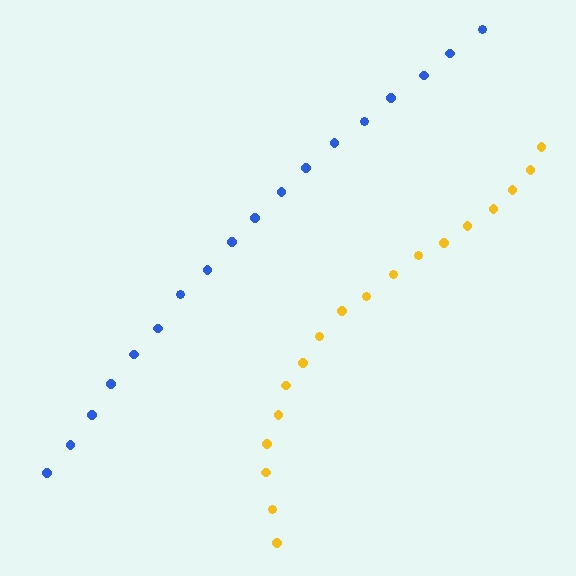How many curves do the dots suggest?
There are 2 distinct paths.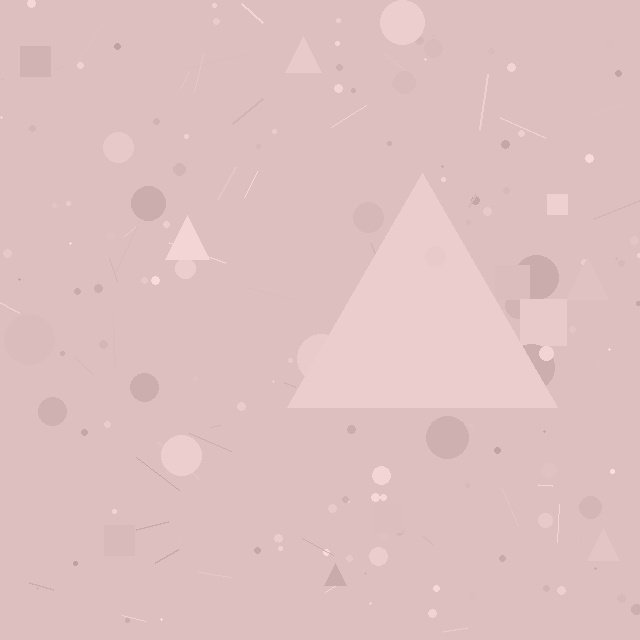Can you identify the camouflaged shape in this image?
The camouflaged shape is a triangle.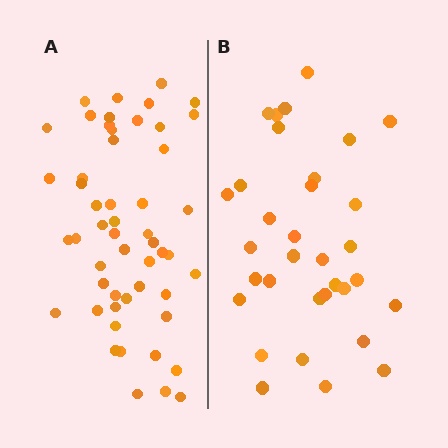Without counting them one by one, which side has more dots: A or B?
Region A (the left region) has more dots.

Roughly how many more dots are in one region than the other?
Region A has approximately 20 more dots than region B.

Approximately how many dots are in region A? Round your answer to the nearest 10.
About 50 dots. (The exact count is 52, which rounds to 50.)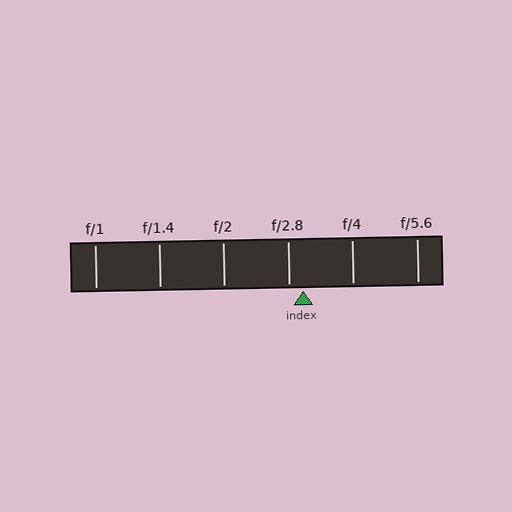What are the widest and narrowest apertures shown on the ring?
The widest aperture shown is f/1 and the narrowest is f/5.6.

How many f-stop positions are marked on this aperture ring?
There are 6 f-stop positions marked.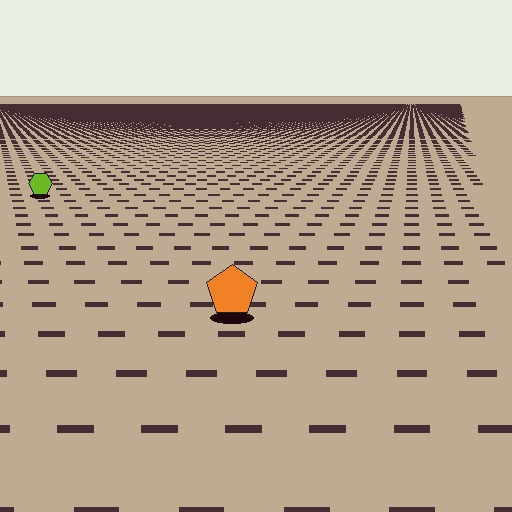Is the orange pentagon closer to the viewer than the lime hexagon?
Yes. The orange pentagon is closer — you can tell from the texture gradient: the ground texture is coarser near it.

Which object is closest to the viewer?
The orange pentagon is closest. The texture marks near it are larger and more spread out.